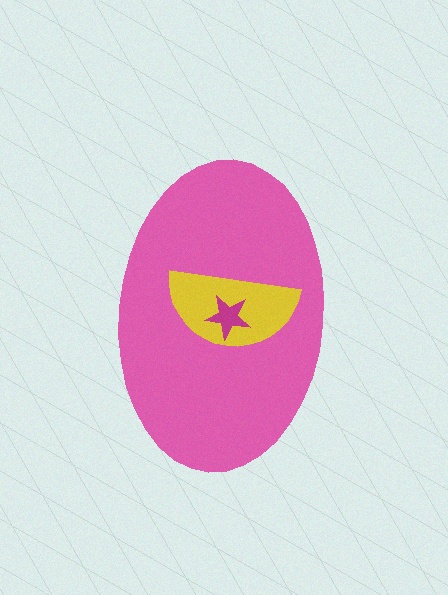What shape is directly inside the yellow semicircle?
The magenta star.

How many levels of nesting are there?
3.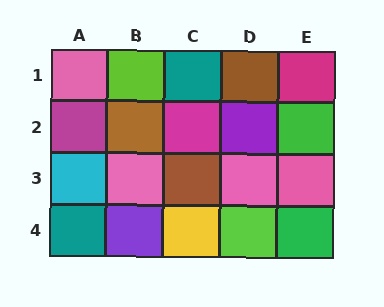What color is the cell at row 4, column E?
Green.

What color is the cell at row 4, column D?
Lime.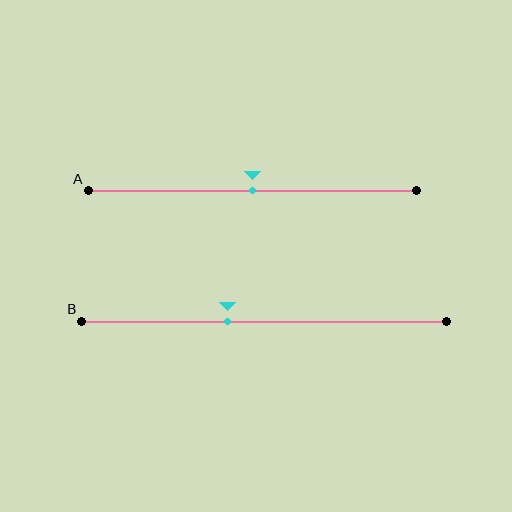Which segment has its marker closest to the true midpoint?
Segment A has its marker closest to the true midpoint.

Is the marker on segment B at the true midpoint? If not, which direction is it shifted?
No, the marker on segment B is shifted to the left by about 10% of the segment length.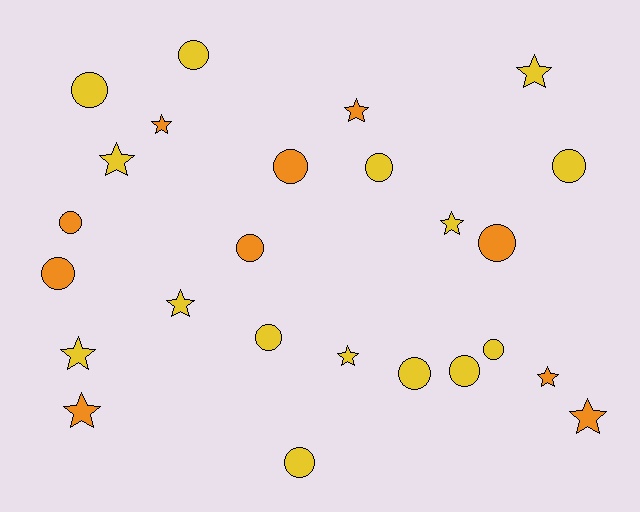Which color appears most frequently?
Yellow, with 15 objects.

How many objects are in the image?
There are 25 objects.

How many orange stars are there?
There are 5 orange stars.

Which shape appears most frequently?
Circle, with 14 objects.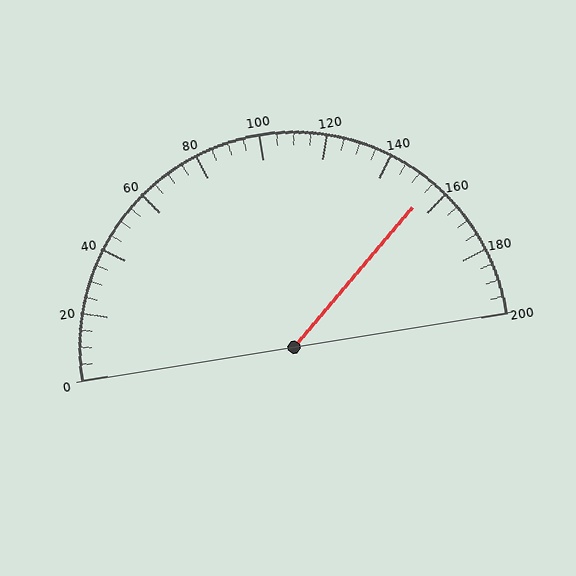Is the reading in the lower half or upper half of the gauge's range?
The reading is in the upper half of the range (0 to 200).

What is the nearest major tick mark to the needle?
The nearest major tick mark is 160.